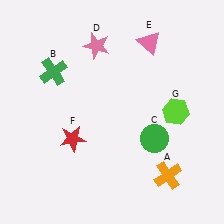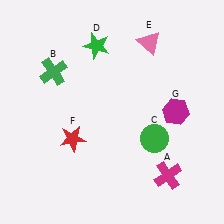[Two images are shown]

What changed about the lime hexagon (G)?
In Image 1, G is lime. In Image 2, it changed to magenta.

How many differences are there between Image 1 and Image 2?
There are 3 differences between the two images.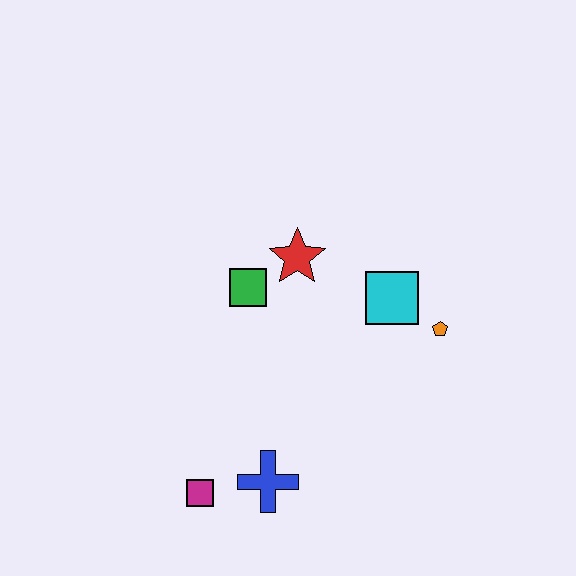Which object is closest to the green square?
The red star is closest to the green square.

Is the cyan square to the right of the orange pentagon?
No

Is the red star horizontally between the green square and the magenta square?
No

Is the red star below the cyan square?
No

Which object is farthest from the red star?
The magenta square is farthest from the red star.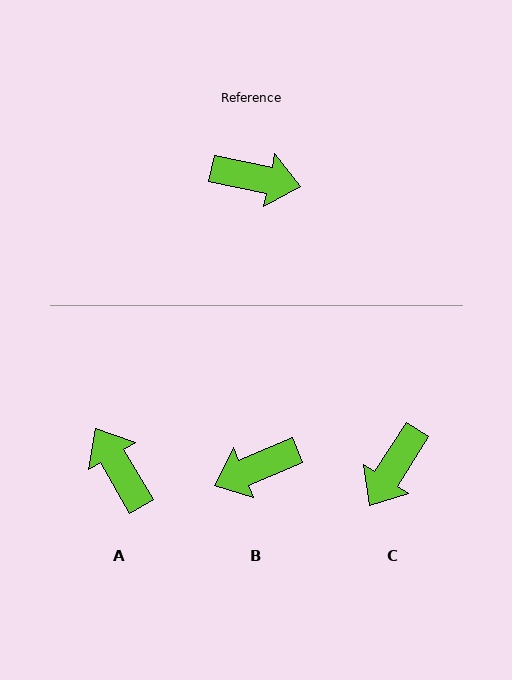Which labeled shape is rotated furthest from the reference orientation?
B, about 146 degrees away.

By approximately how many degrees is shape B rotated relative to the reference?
Approximately 146 degrees clockwise.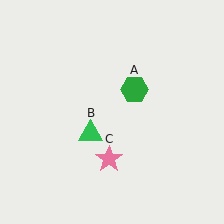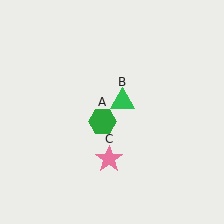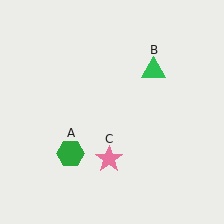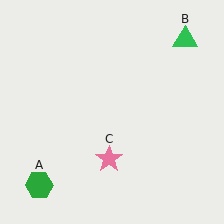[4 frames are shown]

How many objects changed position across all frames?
2 objects changed position: green hexagon (object A), green triangle (object B).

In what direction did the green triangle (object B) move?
The green triangle (object B) moved up and to the right.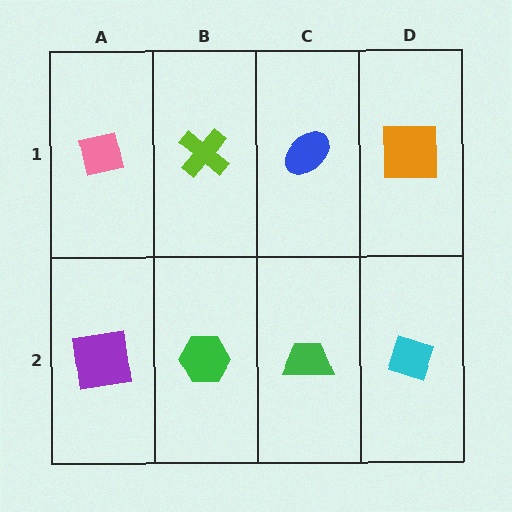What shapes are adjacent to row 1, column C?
A green trapezoid (row 2, column C), a lime cross (row 1, column B), an orange square (row 1, column D).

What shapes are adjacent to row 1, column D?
A cyan diamond (row 2, column D), a blue ellipse (row 1, column C).